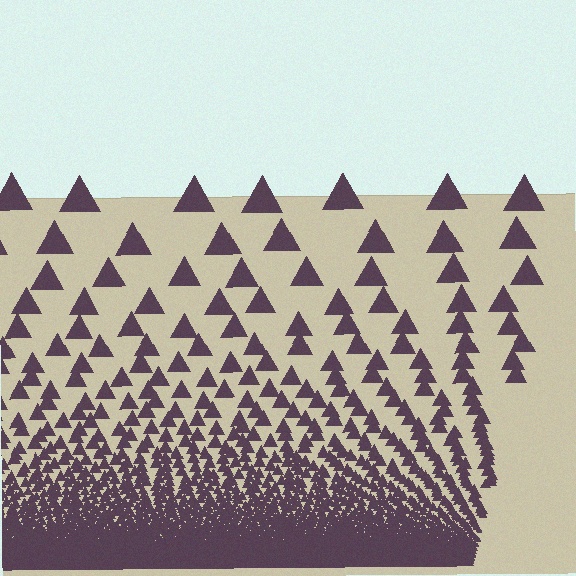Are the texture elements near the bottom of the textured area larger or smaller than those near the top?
Smaller. The gradient is inverted — elements near the bottom are smaller and denser.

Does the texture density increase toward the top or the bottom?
Density increases toward the bottom.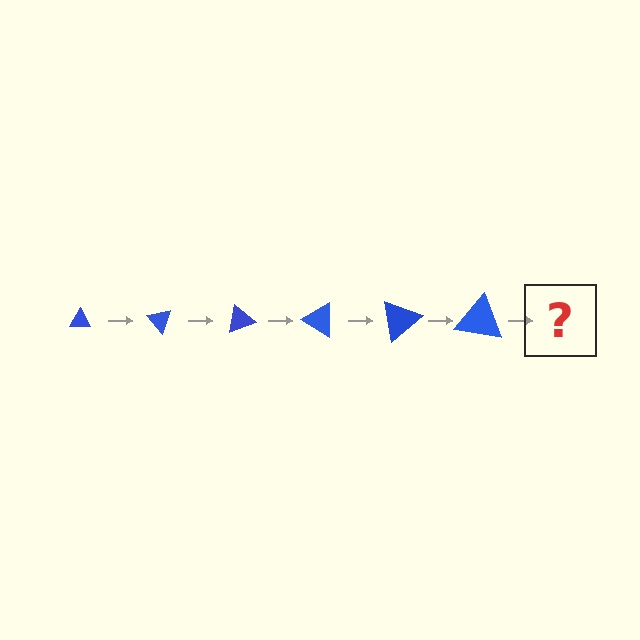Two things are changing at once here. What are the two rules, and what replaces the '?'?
The two rules are that the triangle grows larger each step and it rotates 50 degrees each step. The '?' should be a triangle, larger than the previous one and rotated 300 degrees from the start.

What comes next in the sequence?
The next element should be a triangle, larger than the previous one and rotated 300 degrees from the start.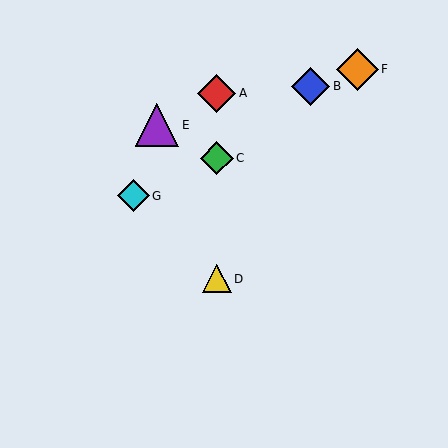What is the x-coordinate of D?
Object D is at x≈217.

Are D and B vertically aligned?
No, D is at x≈217 and B is at x≈311.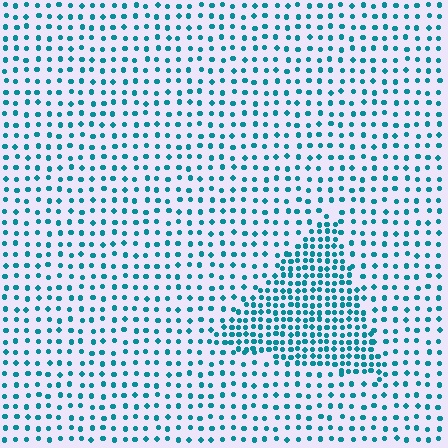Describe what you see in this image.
The image contains small teal elements arranged at two different densities. A triangle-shaped region is visible where the elements are more densely packed than the surrounding area.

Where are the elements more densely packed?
The elements are more densely packed inside the triangle boundary.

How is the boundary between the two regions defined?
The boundary is defined by a change in element density (approximately 2.2x ratio). All elements are the same color, size, and shape.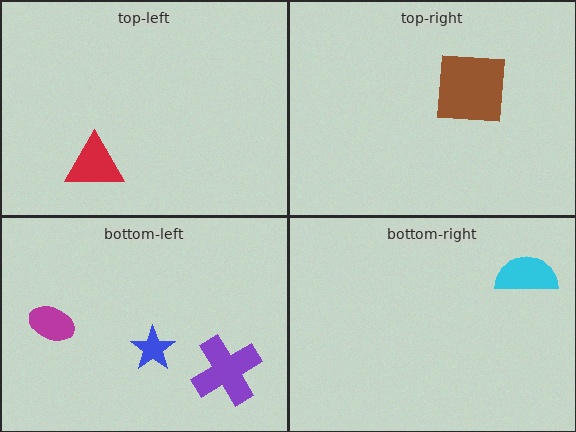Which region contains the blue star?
The bottom-left region.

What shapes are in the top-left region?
The red triangle.